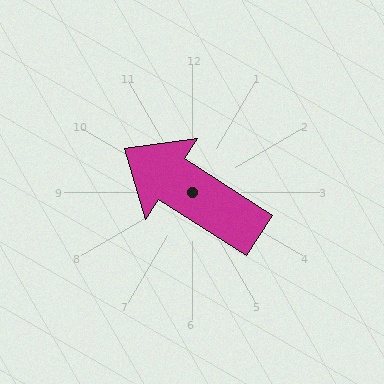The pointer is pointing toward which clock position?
Roughly 10 o'clock.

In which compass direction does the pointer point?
Northwest.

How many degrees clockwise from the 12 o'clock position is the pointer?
Approximately 303 degrees.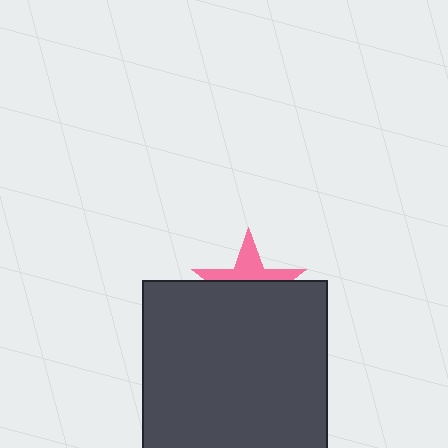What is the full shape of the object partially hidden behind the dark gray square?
The partially hidden object is a pink star.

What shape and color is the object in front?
The object in front is a dark gray square.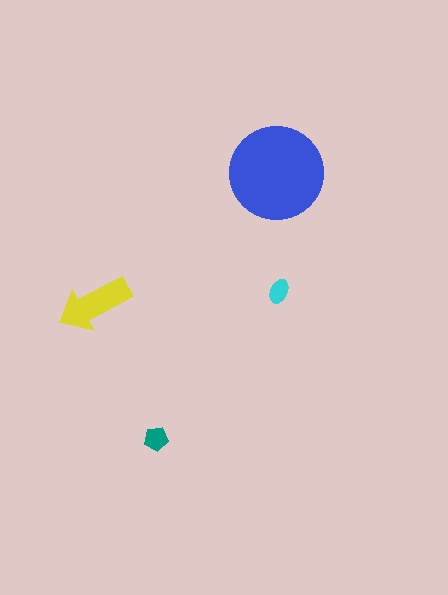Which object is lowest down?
The teal pentagon is bottommost.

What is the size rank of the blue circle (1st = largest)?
1st.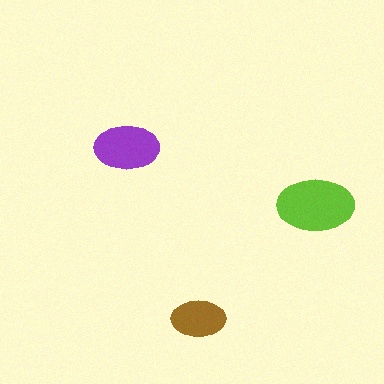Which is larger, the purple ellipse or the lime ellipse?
The lime one.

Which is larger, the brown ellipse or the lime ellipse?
The lime one.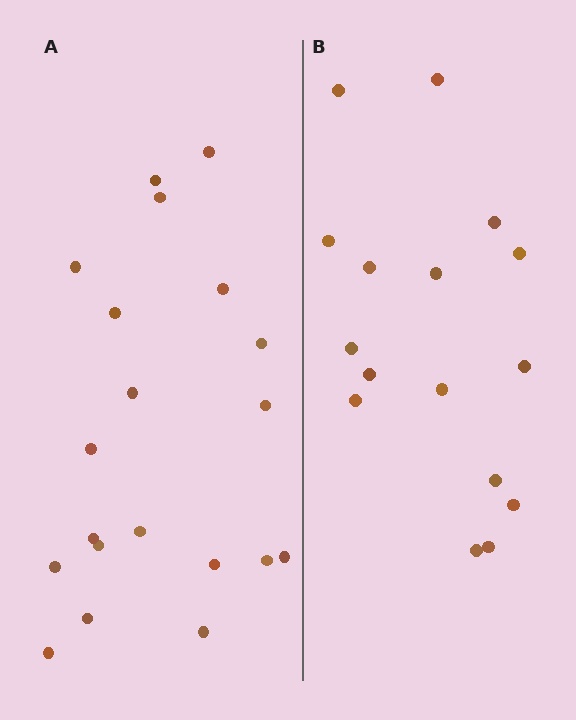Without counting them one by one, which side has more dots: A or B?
Region A (the left region) has more dots.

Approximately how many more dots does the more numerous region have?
Region A has about 4 more dots than region B.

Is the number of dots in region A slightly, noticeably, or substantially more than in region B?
Region A has noticeably more, but not dramatically so. The ratio is roughly 1.2 to 1.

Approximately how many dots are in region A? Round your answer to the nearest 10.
About 20 dots.